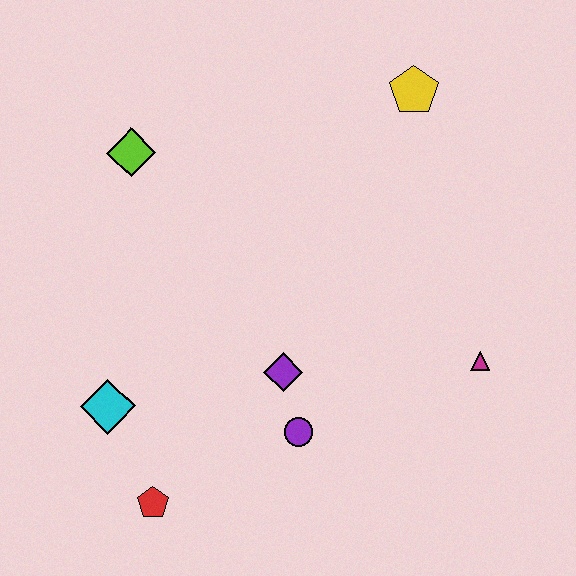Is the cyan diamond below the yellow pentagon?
Yes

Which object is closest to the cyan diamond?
The red pentagon is closest to the cyan diamond.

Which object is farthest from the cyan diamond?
The yellow pentagon is farthest from the cyan diamond.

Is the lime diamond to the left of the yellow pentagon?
Yes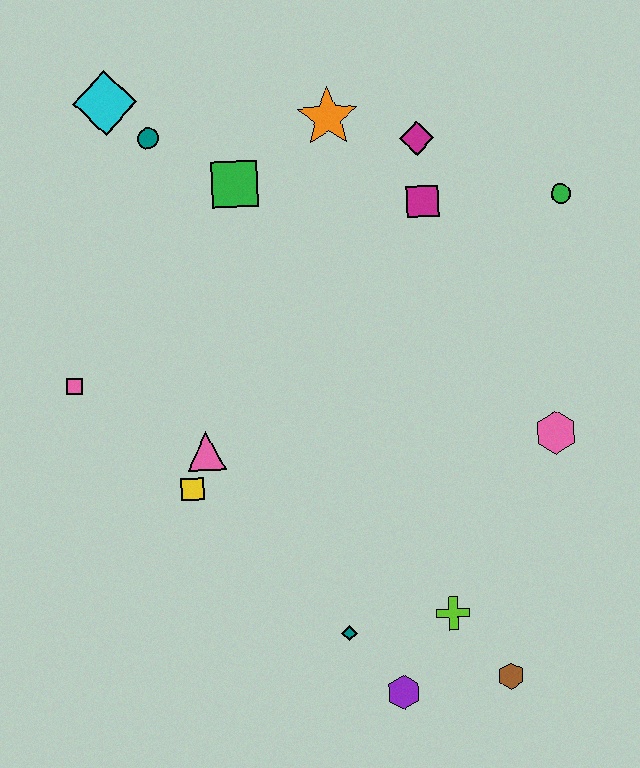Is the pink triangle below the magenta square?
Yes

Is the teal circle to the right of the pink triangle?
No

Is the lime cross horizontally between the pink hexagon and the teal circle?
Yes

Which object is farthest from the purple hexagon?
The cyan diamond is farthest from the purple hexagon.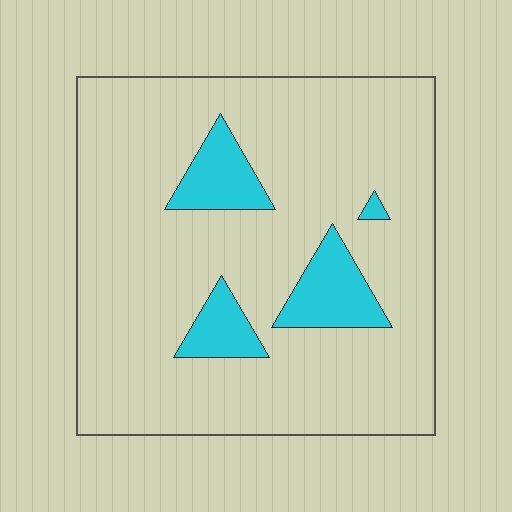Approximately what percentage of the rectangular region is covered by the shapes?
Approximately 15%.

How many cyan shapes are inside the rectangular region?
4.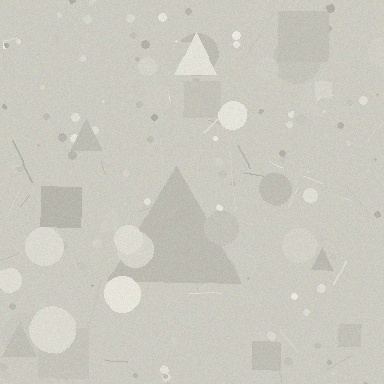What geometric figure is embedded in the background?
A triangle is embedded in the background.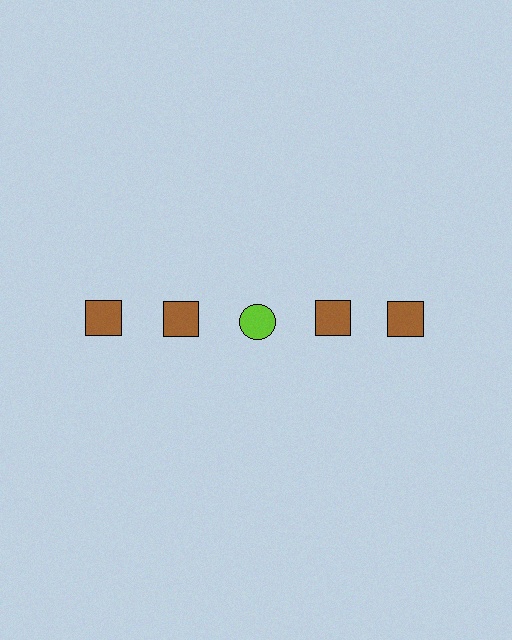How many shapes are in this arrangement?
There are 5 shapes arranged in a grid pattern.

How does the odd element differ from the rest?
It differs in both color (lime instead of brown) and shape (circle instead of square).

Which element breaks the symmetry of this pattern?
The lime circle in the top row, center column breaks the symmetry. All other shapes are brown squares.